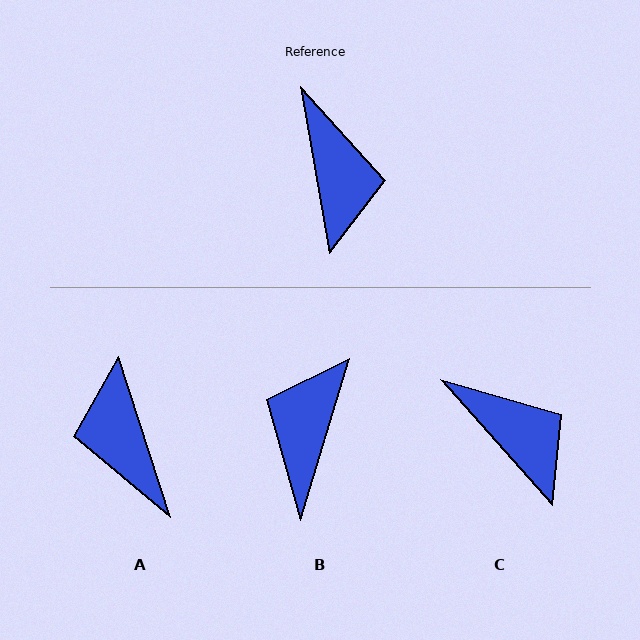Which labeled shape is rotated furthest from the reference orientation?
A, about 172 degrees away.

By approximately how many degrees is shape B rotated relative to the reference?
Approximately 153 degrees counter-clockwise.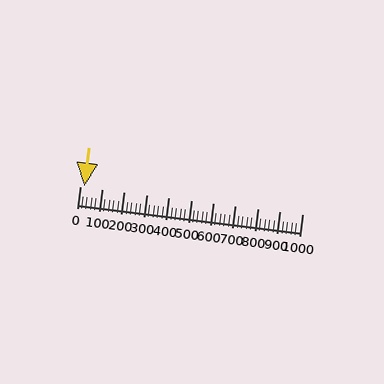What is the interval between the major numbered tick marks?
The major tick marks are spaced 100 units apart.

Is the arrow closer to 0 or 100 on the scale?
The arrow is closer to 0.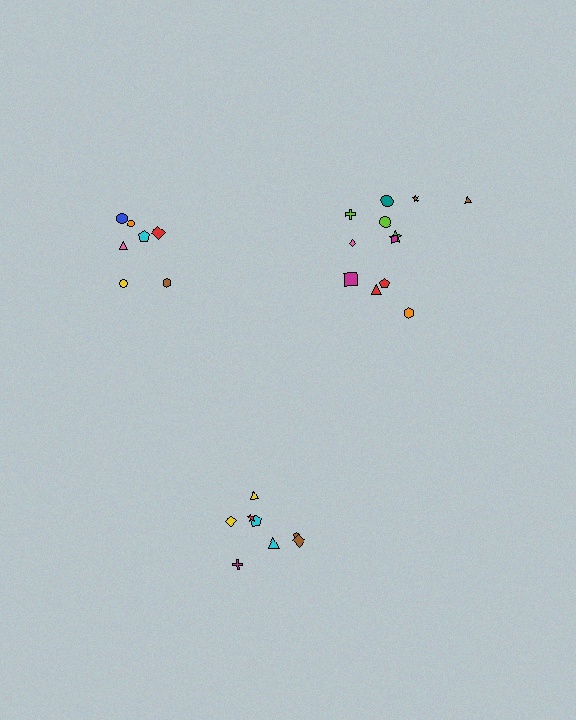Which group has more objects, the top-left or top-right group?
The top-right group.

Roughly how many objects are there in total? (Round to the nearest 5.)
Roughly 25 objects in total.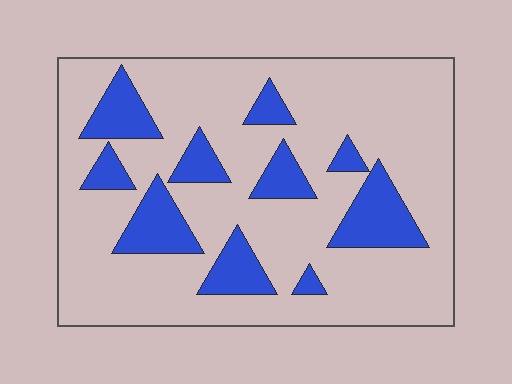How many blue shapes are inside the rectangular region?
10.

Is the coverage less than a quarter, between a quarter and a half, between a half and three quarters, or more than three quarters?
Less than a quarter.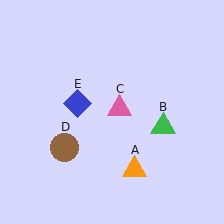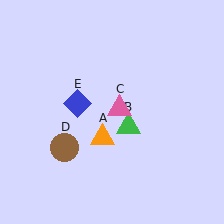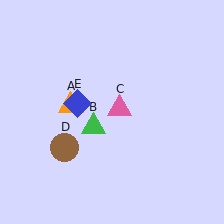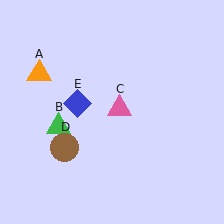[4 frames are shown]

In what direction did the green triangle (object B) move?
The green triangle (object B) moved left.